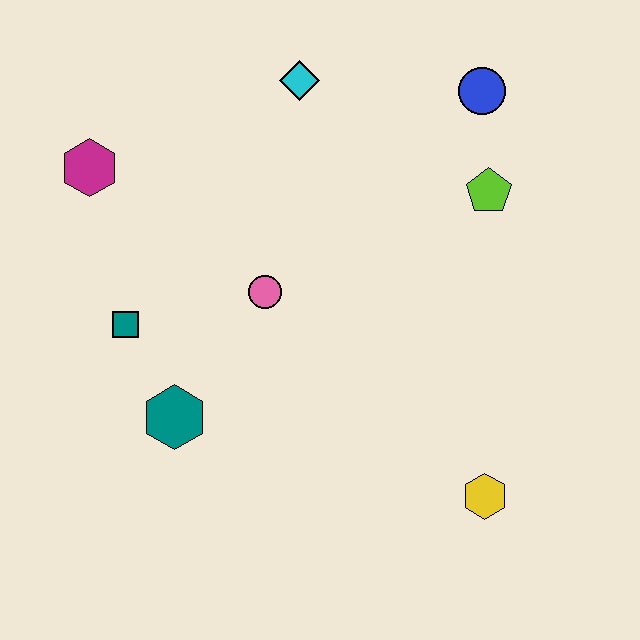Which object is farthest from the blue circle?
The teal hexagon is farthest from the blue circle.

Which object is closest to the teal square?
The teal hexagon is closest to the teal square.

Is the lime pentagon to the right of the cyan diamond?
Yes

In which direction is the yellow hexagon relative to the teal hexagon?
The yellow hexagon is to the right of the teal hexagon.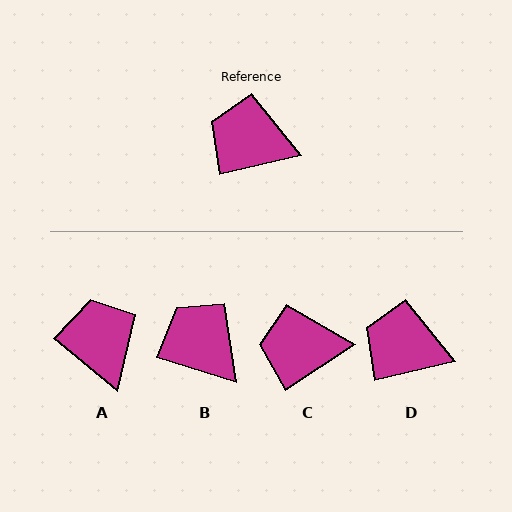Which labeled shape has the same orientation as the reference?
D.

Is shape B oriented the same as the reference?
No, it is off by about 31 degrees.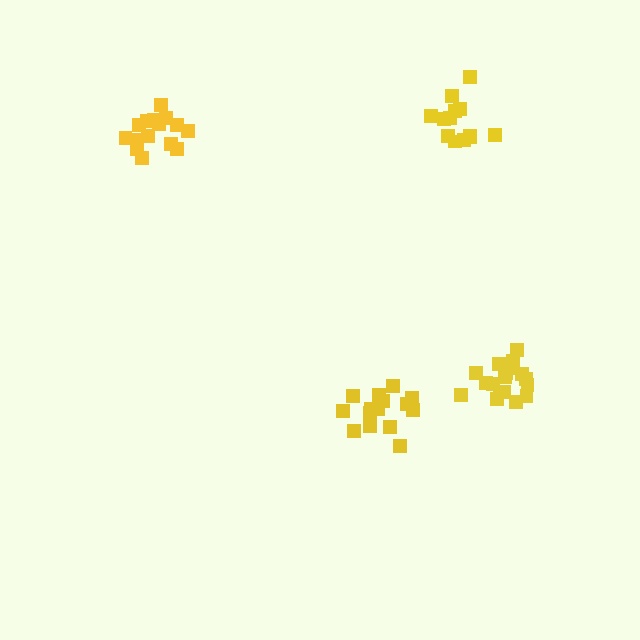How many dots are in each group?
Group 1: 15 dots, Group 2: 13 dots, Group 3: 15 dots, Group 4: 19 dots (62 total).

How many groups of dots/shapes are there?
There are 4 groups.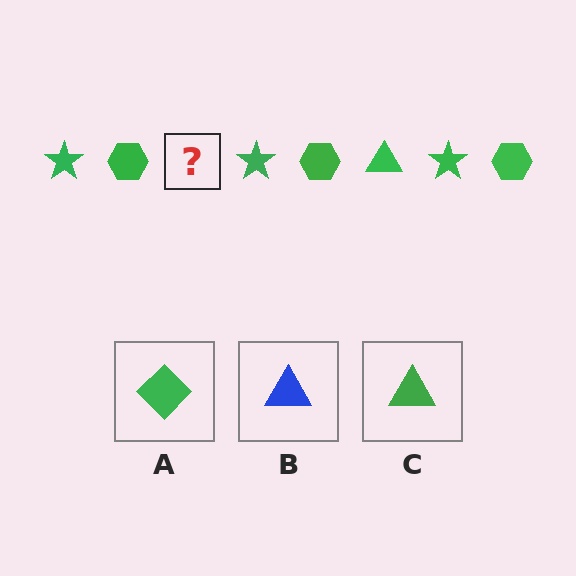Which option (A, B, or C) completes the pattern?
C.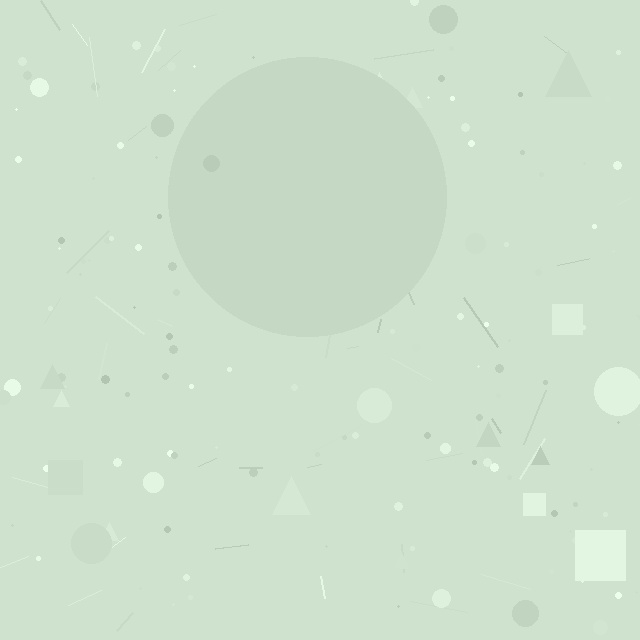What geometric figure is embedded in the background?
A circle is embedded in the background.